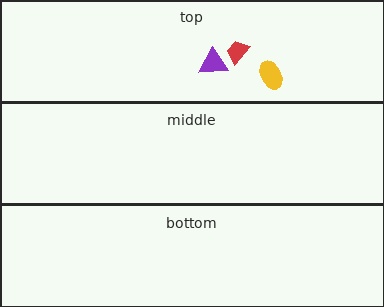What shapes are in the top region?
The purple triangle, the yellow ellipse, the red trapezoid.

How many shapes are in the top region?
3.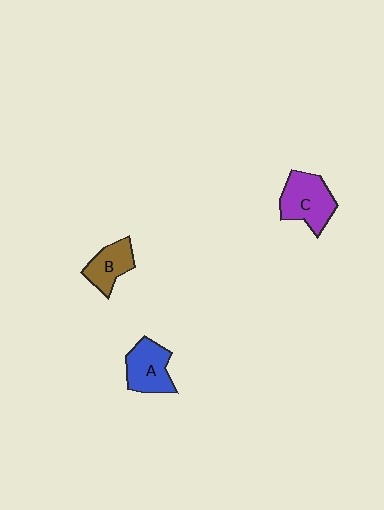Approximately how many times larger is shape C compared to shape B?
Approximately 1.5 times.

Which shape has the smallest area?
Shape B (brown).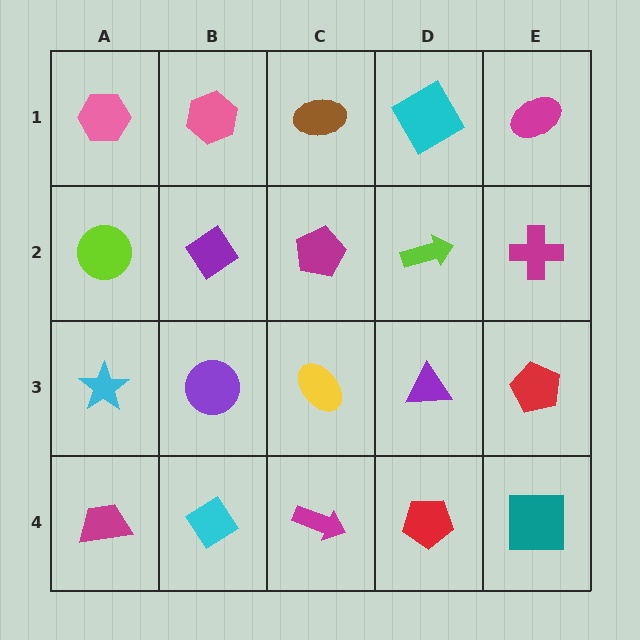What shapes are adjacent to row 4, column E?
A red pentagon (row 3, column E), a red pentagon (row 4, column D).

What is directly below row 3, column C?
A magenta arrow.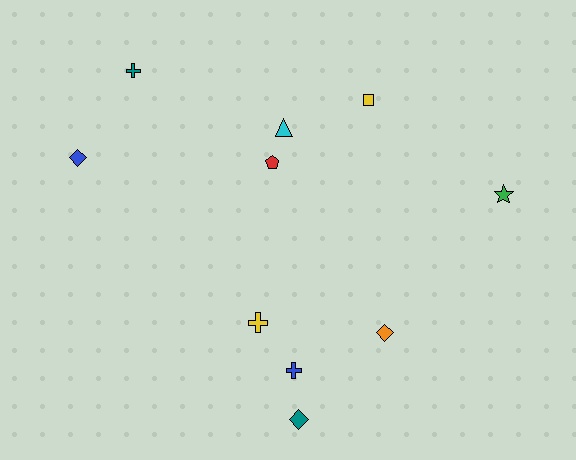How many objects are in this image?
There are 10 objects.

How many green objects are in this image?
There is 1 green object.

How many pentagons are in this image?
There is 1 pentagon.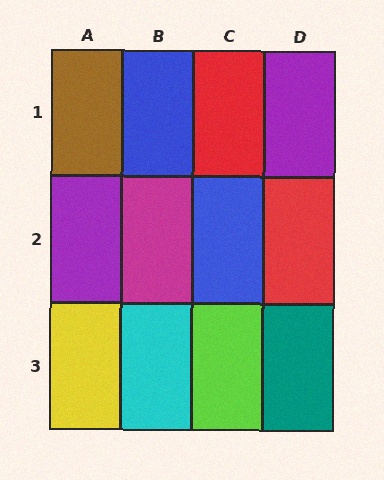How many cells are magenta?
1 cell is magenta.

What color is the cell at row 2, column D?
Red.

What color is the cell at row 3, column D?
Teal.